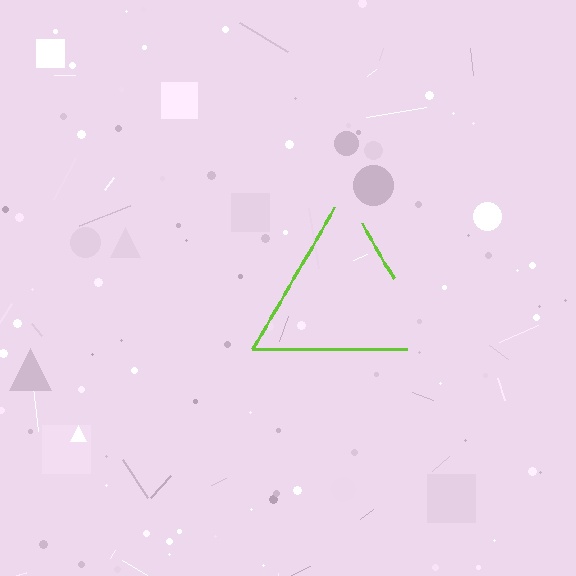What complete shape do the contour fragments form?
The contour fragments form a triangle.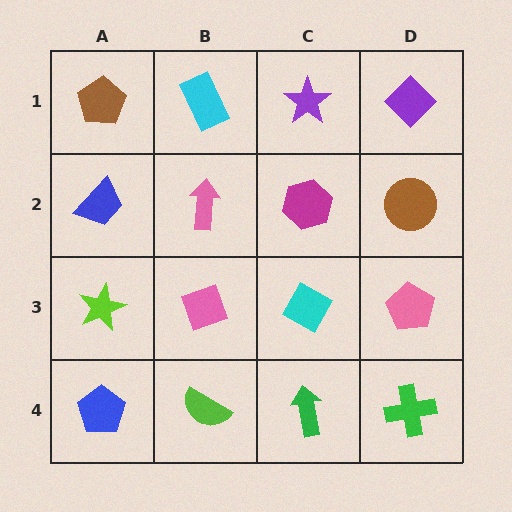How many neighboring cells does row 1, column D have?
2.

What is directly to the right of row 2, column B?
A magenta hexagon.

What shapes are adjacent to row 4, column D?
A pink pentagon (row 3, column D), a green arrow (row 4, column C).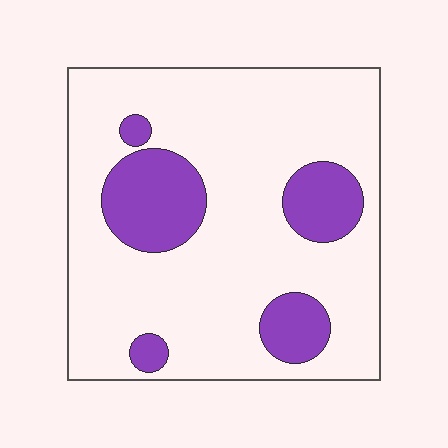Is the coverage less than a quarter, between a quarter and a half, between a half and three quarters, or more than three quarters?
Less than a quarter.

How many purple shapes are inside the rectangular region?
5.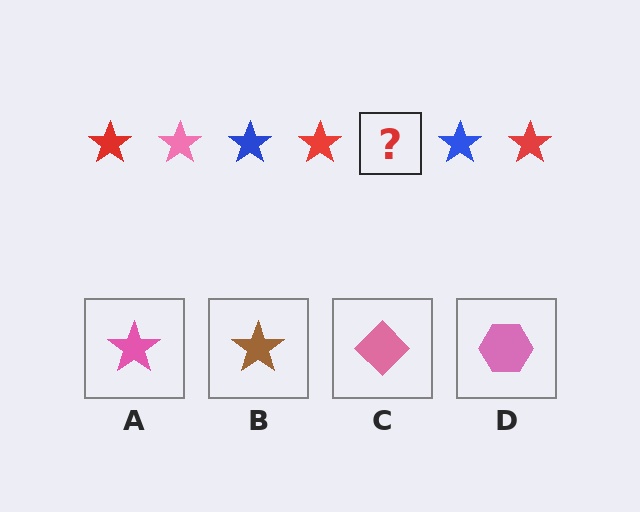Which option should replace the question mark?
Option A.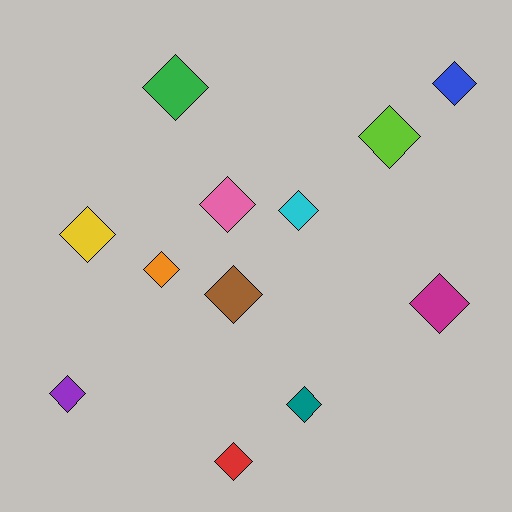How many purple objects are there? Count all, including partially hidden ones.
There is 1 purple object.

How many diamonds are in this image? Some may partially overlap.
There are 12 diamonds.